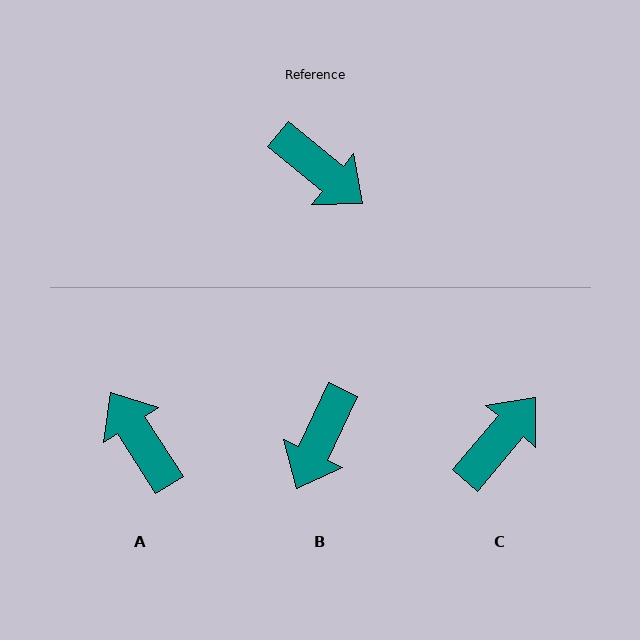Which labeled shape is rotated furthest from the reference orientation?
A, about 162 degrees away.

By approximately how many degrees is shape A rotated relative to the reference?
Approximately 162 degrees counter-clockwise.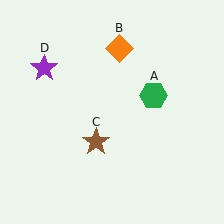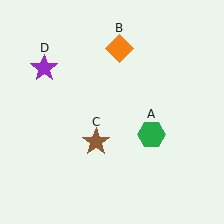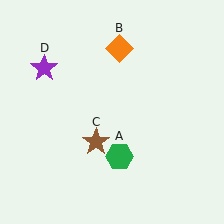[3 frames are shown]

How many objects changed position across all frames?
1 object changed position: green hexagon (object A).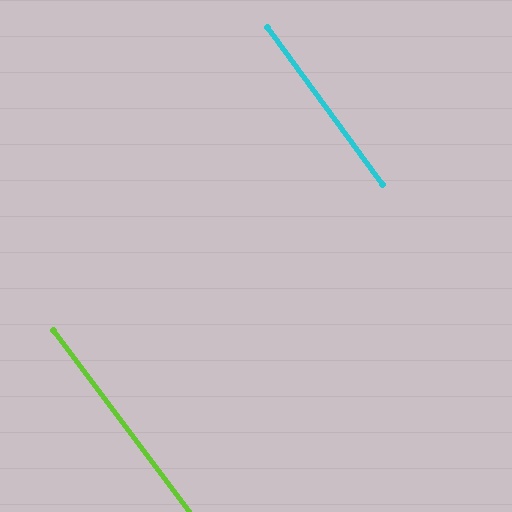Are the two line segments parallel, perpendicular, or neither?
Parallel — their directions differ by only 0.8°.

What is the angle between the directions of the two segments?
Approximately 1 degree.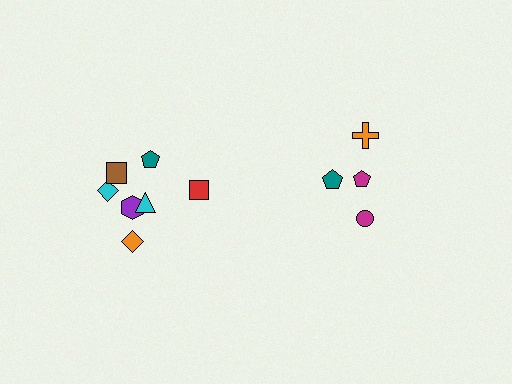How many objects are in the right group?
There are 4 objects.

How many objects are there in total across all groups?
There are 11 objects.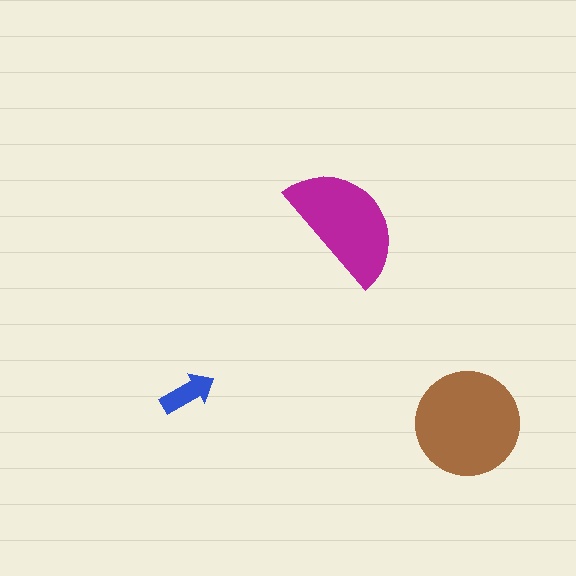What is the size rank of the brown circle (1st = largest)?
1st.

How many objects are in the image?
There are 3 objects in the image.